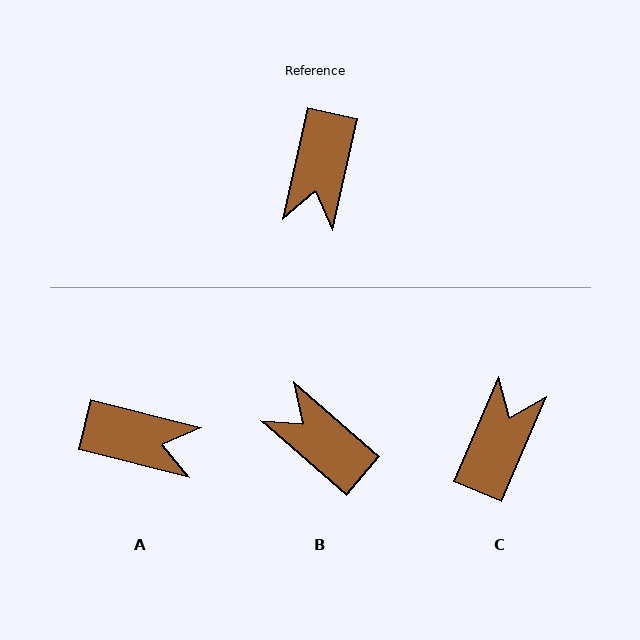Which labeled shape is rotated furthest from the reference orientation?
C, about 169 degrees away.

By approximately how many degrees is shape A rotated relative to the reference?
Approximately 88 degrees counter-clockwise.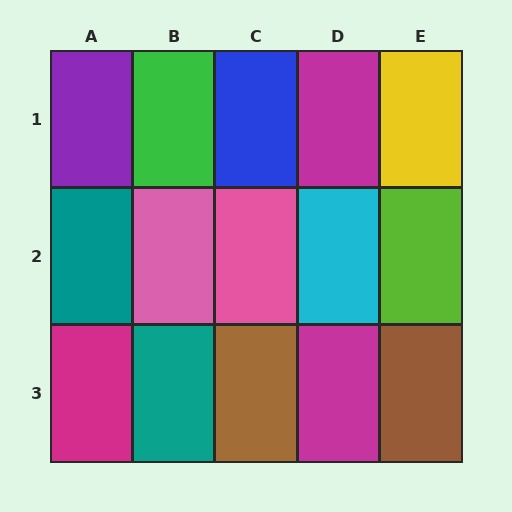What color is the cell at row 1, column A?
Purple.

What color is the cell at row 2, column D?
Cyan.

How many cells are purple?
1 cell is purple.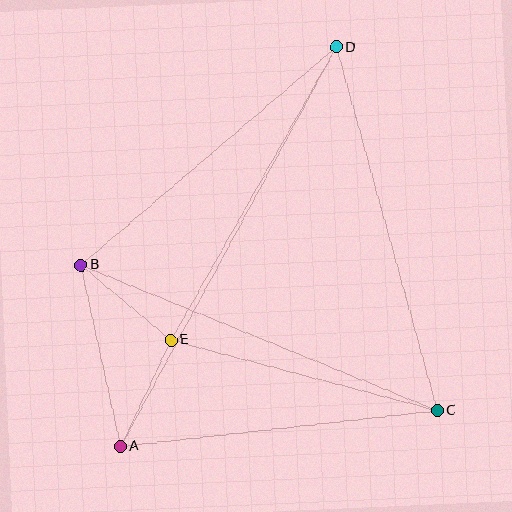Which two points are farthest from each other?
Points A and D are farthest from each other.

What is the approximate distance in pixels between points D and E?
The distance between D and E is approximately 336 pixels.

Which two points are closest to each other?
Points B and E are closest to each other.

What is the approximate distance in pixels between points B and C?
The distance between B and C is approximately 385 pixels.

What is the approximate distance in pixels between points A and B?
The distance between A and B is approximately 186 pixels.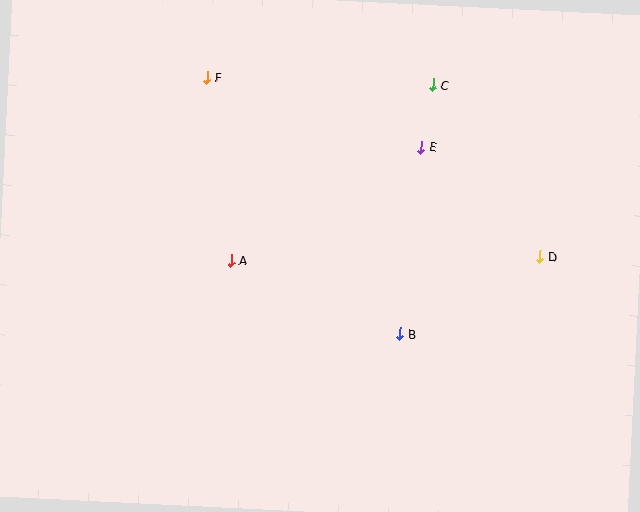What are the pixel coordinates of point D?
Point D is at (540, 256).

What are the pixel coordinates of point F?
Point F is at (207, 77).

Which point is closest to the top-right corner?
Point C is closest to the top-right corner.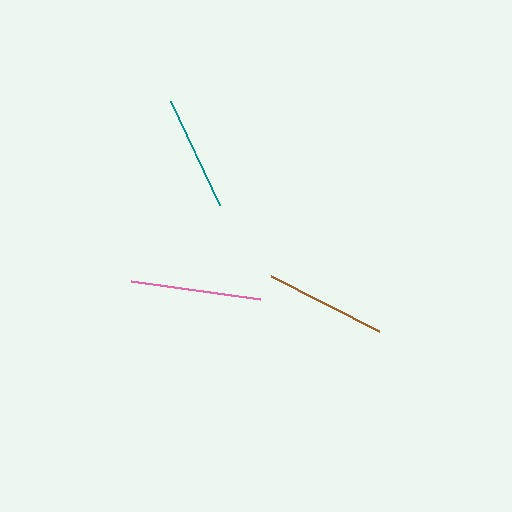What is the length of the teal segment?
The teal segment is approximately 114 pixels long.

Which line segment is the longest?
The pink line is the longest at approximately 130 pixels.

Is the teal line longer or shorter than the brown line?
The brown line is longer than the teal line.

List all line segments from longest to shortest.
From longest to shortest: pink, brown, teal.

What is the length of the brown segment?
The brown segment is approximately 121 pixels long.